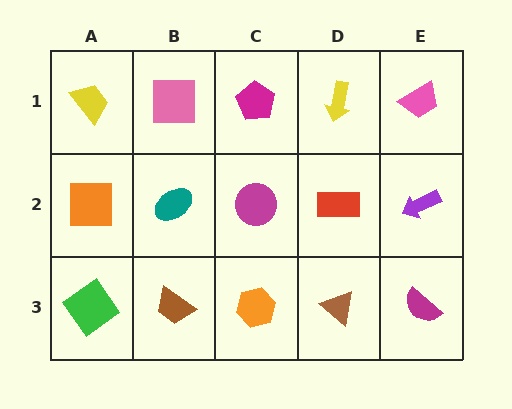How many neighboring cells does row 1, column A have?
2.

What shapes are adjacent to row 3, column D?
A red rectangle (row 2, column D), an orange hexagon (row 3, column C), a magenta semicircle (row 3, column E).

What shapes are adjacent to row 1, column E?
A purple arrow (row 2, column E), a yellow arrow (row 1, column D).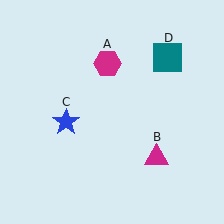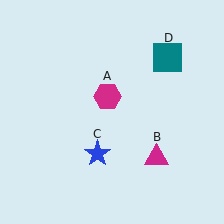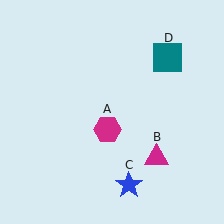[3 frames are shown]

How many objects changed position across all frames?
2 objects changed position: magenta hexagon (object A), blue star (object C).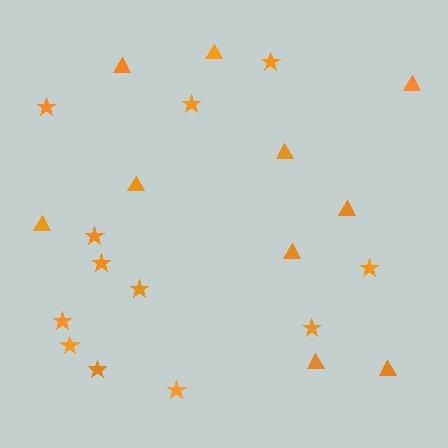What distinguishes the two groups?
There are 2 groups: one group of triangles (10) and one group of stars (12).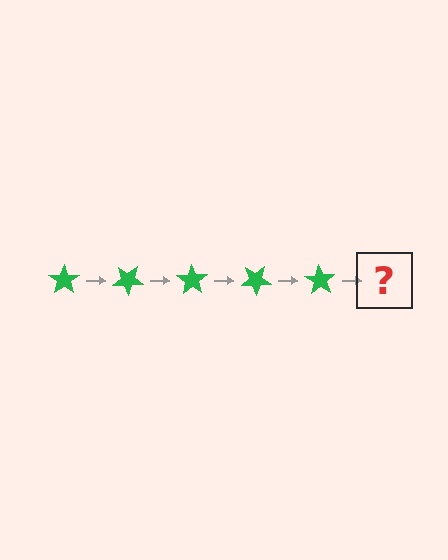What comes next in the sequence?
The next element should be a green star rotated 175 degrees.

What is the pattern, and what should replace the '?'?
The pattern is that the star rotates 35 degrees each step. The '?' should be a green star rotated 175 degrees.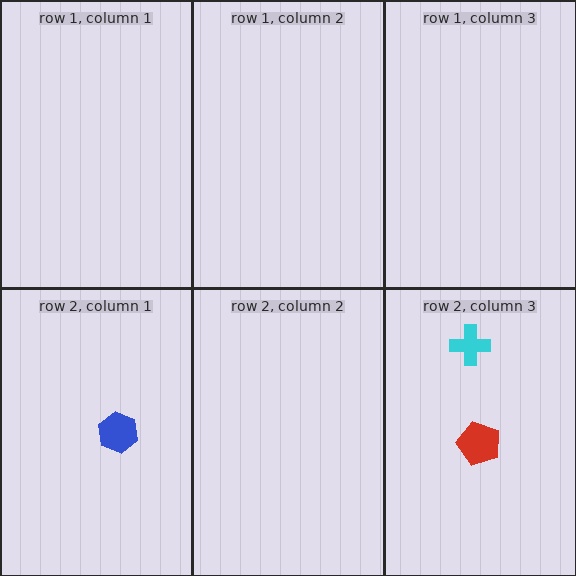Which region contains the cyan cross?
The row 2, column 3 region.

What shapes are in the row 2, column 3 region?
The cyan cross, the red pentagon.